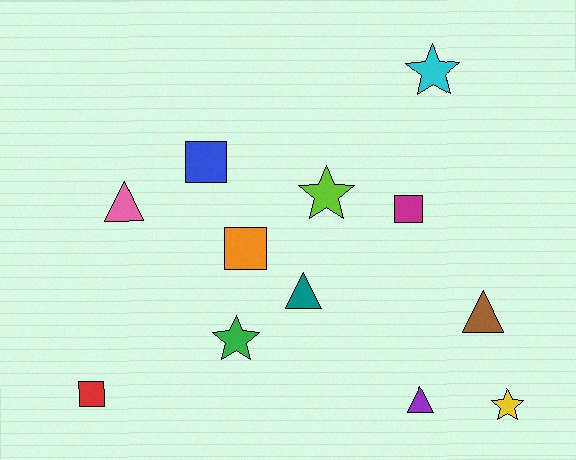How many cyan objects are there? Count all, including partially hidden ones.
There is 1 cyan object.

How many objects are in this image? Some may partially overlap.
There are 12 objects.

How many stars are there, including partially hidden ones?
There are 4 stars.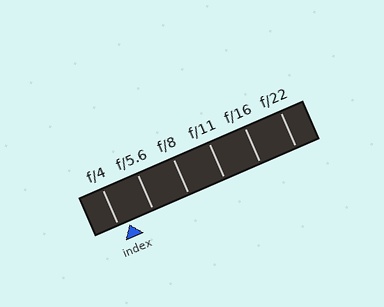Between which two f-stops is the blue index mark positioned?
The index mark is between f/4 and f/5.6.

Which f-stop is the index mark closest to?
The index mark is closest to f/4.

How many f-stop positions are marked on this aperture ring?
There are 6 f-stop positions marked.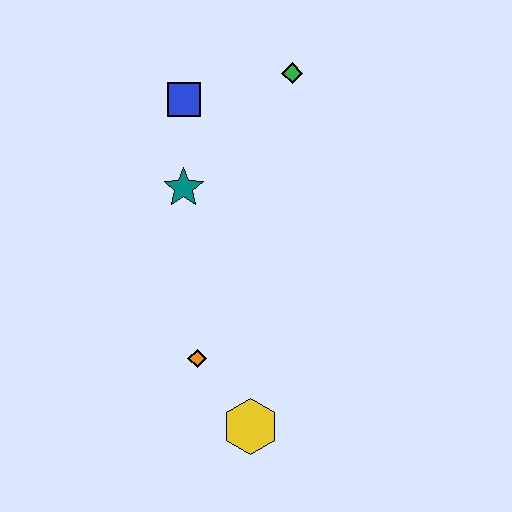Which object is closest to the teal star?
The blue square is closest to the teal star.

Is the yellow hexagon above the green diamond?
No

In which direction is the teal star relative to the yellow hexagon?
The teal star is above the yellow hexagon.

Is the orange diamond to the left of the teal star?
No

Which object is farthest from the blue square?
The yellow hexagon is farthest from the blue square.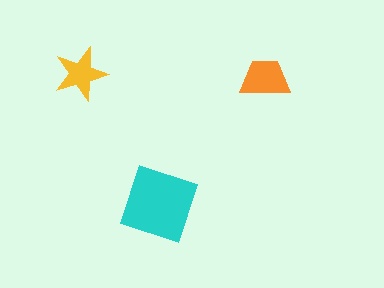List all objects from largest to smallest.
The cyan square, the orange trapezoid, the yellow star.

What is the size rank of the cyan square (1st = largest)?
1st.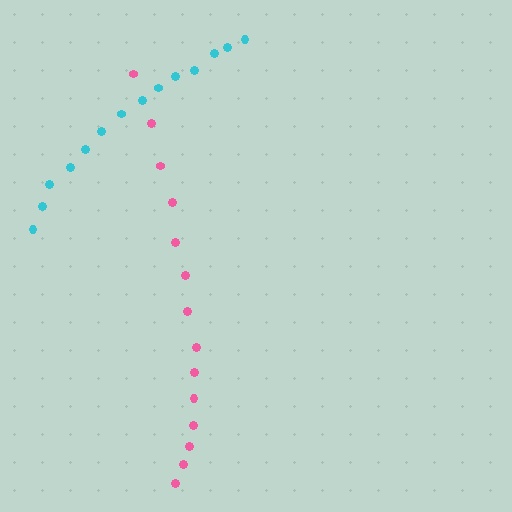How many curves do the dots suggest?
There are 2 distinct paths.